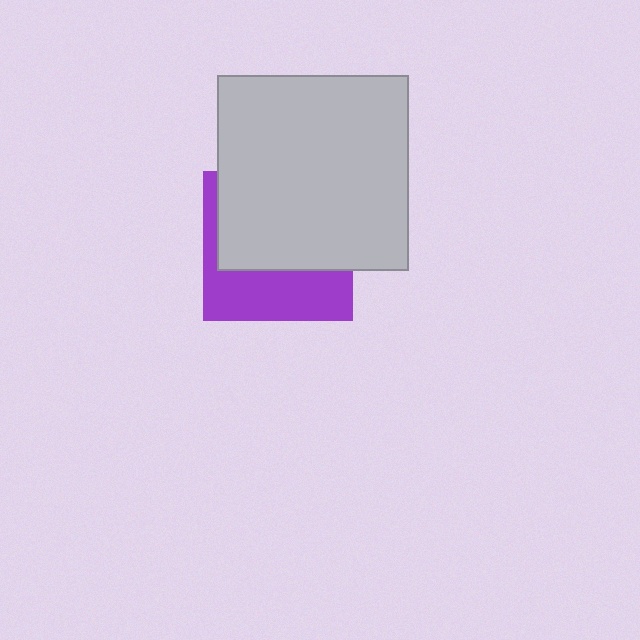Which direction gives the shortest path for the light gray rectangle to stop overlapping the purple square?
Moving up gives the shortest separation.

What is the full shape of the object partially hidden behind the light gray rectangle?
The partially hidden object is a purple square.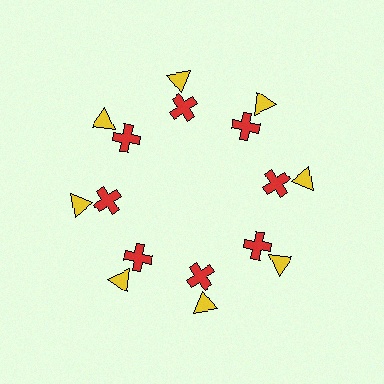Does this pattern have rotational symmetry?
Yes, this pattern has 8-fold rotational symmetry. It looks the same after rotating 45 degrees around the center.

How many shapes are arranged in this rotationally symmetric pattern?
There are 16 shapes, arranged in 8 groups of 2.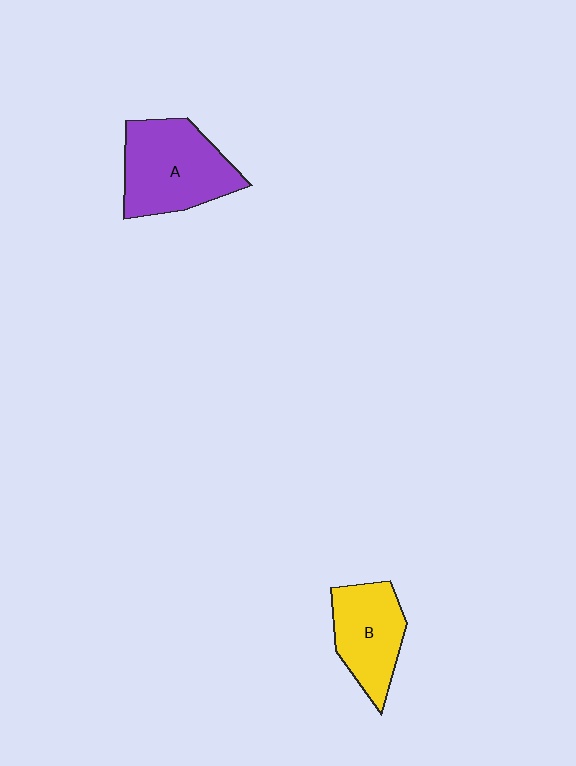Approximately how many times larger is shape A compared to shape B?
Approximately 1.3 times.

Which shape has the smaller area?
Shape B (yellow).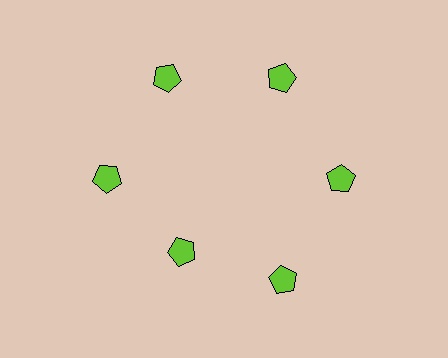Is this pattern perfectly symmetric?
No. The 6 lime pentagons are arranged in a ring, but one element near the 7 o'clock position is pulled inward toward the center, breaking the 6-fold rotational symmetry.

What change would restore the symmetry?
The symmetry would be restored by moving it outward, back onto the ring so that all 6 pentagons sit at equal angles and equal distance from the center.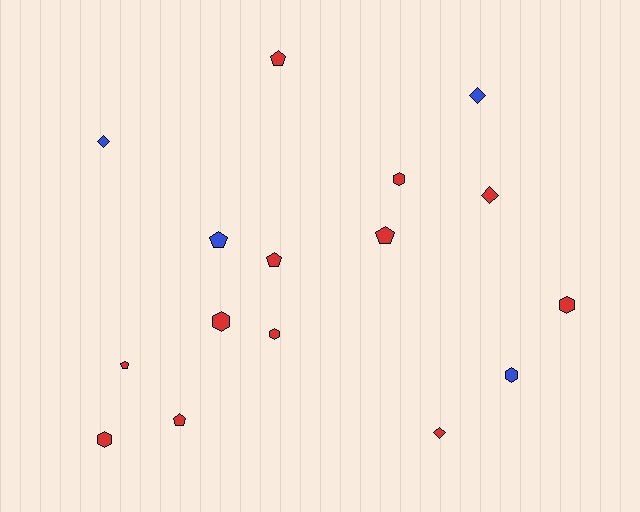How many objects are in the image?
There are 16 objects.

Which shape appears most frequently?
Pentagon, with 6 objects.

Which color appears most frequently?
Red, with 12 objects.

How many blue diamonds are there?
There are 2 blue diamonds.